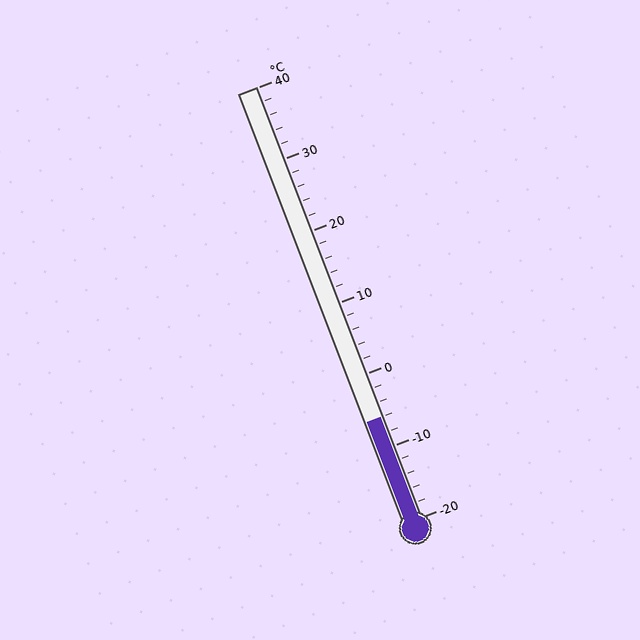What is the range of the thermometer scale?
The thermometer scale ranges from -20°C to 40°C.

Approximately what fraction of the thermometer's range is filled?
The thermometer is filled to approximately 25% of its range.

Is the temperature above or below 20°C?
The temperature is below 20°C.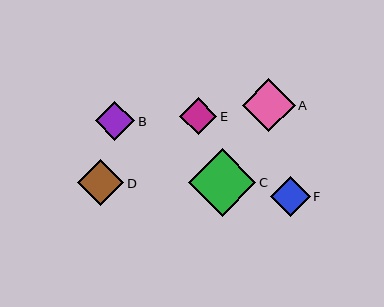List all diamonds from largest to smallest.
From largest to smallest: C, A, D, F, B, E.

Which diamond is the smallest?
Diamond E is the smallest with a size of approximately 37 pixels.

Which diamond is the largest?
Diamond C is the largest with a size of approximately 68 pixels.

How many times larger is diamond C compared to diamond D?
Diamond C is approximately 1.5 times the size of diamond D.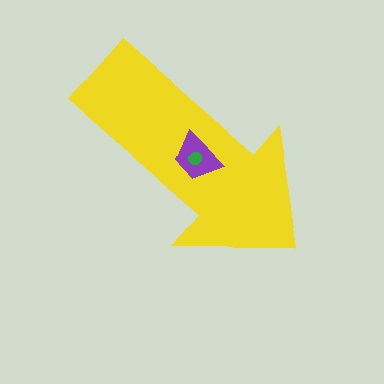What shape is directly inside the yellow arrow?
The purple trapezoid.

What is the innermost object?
The green circle.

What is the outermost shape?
The yellow arrow.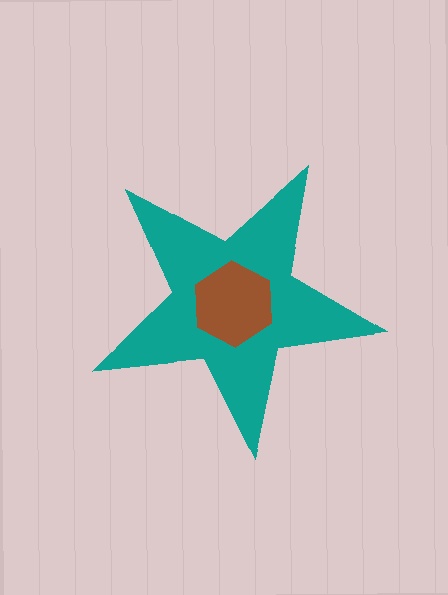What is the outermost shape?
The teal star.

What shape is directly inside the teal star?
The brown hexagon.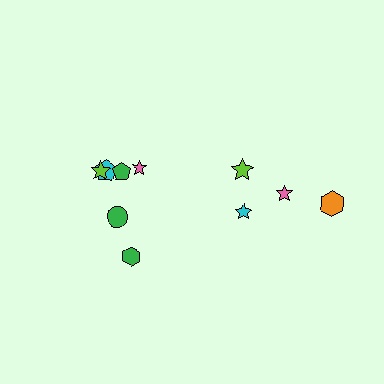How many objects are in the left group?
There are 6 objects.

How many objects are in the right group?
There are 4 objects.